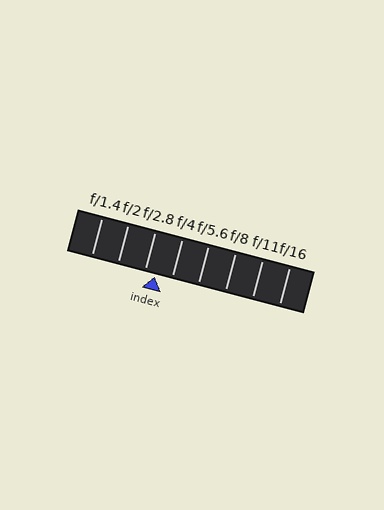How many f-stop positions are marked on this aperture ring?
There are 8 f-stop positions marked.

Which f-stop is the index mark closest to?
The index mark is closest to f/2.8.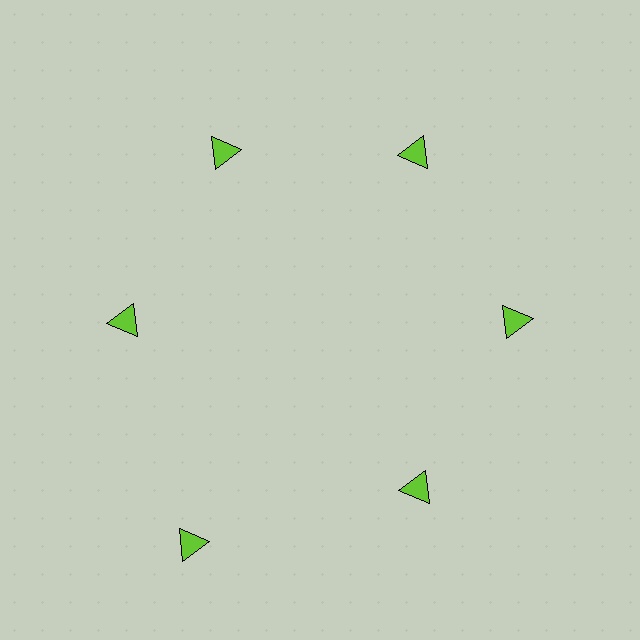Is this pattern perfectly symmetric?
No. The 6 lime triangles are arranged in a ring, but one element near the 7 o'clock position is pushed outward from the center, breaking the 6-fold rotational symmetry.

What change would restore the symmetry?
The symmetry would be restored by moving it inward, back onto the ring so that all 6 triangles sit at equal angles and equal distance from the center.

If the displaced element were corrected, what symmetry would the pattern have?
It would have 6-fold rotational symmetry — the pattern would map onto itself every 60 degrees.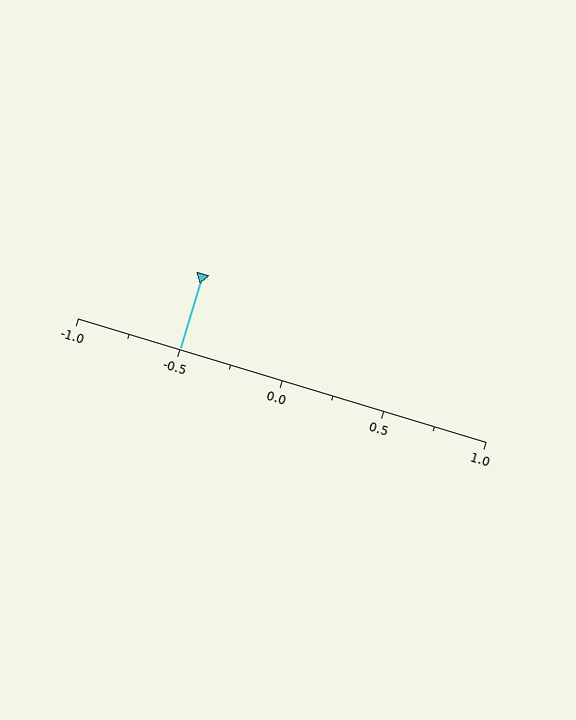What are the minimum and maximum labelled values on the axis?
The axis runs from -1.0 to 1.0.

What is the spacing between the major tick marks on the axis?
The major ticks are spaced 0.5 apart.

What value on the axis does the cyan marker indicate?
The marker indicates approximately -0.5.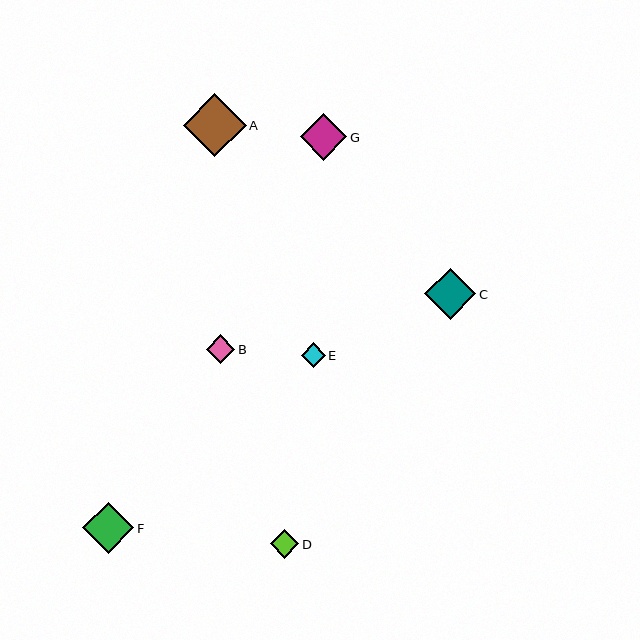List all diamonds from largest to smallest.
From largest to smallest: A, C, F, G, B, D, E.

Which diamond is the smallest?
Diamond E is the smallest with a size of approximately 24 pixels.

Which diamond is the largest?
Diamond A is the largest with a size of approximately 63 pixels.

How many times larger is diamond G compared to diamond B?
Diamond G is approximately 1.6 times the size of diamond B.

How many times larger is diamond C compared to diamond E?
Diamond C is approximately 2.1 times the size of diamond E.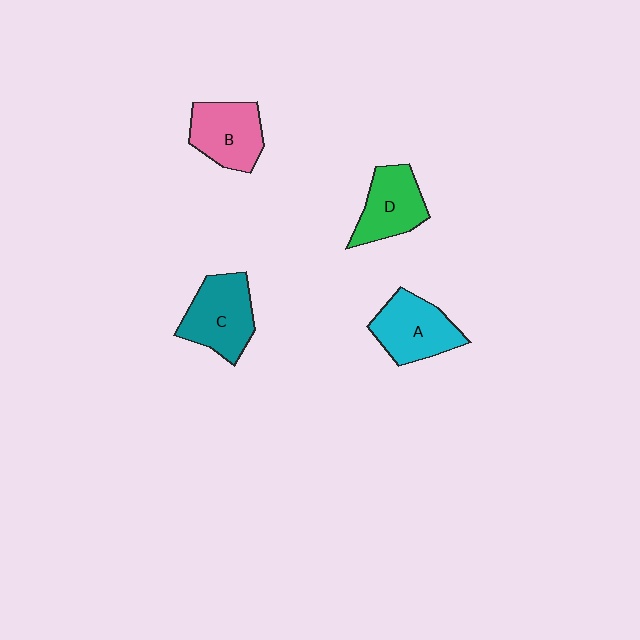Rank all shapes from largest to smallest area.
From largest to smallest: C (teal), A (cyan), B (pink), D (green).